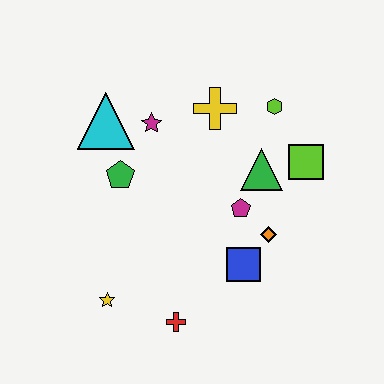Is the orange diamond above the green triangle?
No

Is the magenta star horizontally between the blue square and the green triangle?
No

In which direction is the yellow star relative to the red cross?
The yellow star is to the left of the red cross.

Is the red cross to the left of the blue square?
Yes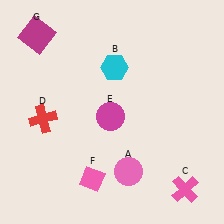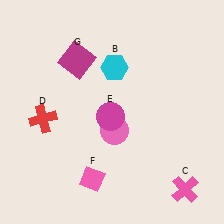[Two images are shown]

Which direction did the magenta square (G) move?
The magenta square (G) moved right.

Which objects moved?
The objects that moved are: the pink circle (A), the magenta square (G).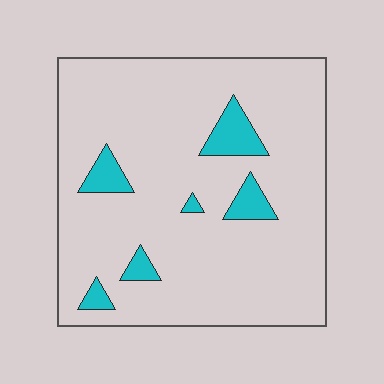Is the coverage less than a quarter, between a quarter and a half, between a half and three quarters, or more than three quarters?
Less than a quarter.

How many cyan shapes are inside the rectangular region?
6.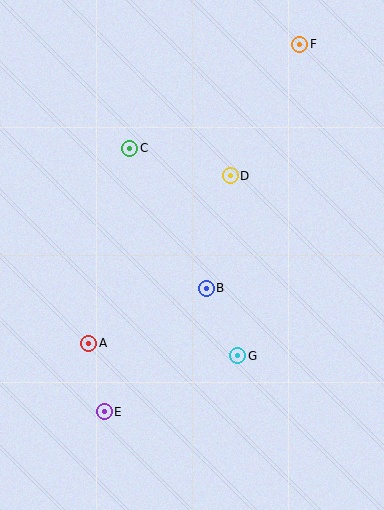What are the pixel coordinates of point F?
Point F is at (300, 44).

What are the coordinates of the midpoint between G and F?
The midpoint between G and F is at (269, 200).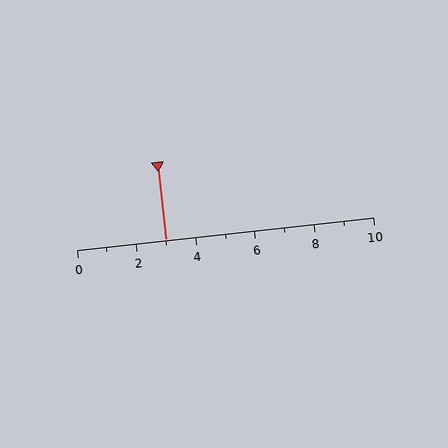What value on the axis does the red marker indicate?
The marker indicates approximately 3.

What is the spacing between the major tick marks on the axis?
The major ticks are spaced 2 apart.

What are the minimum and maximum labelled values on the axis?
The axis runs from 0 to 10.